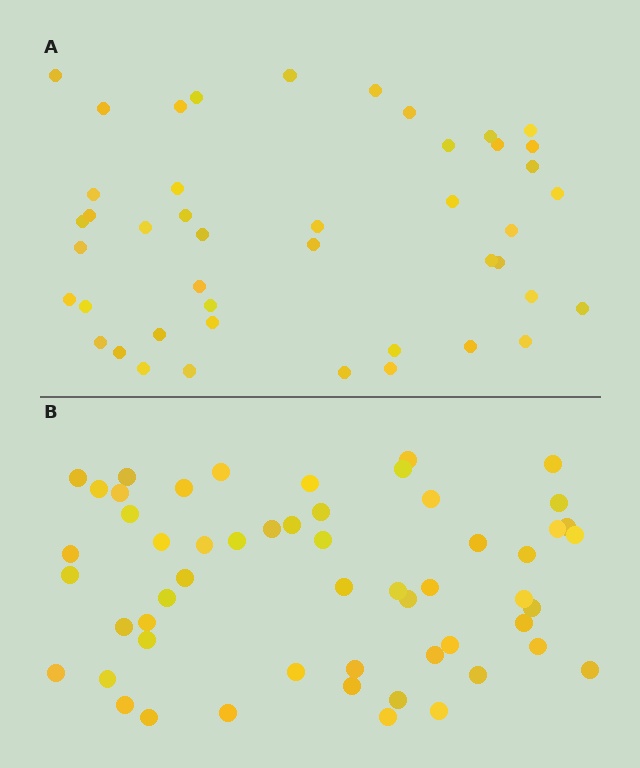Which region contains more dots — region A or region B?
Region B (the bottom region) has more dots.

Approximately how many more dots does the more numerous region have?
Region B has roughly 10 or so more dots than region A.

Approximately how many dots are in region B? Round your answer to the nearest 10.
About 60 dots. (The exact count is 55, which rounds to 60.)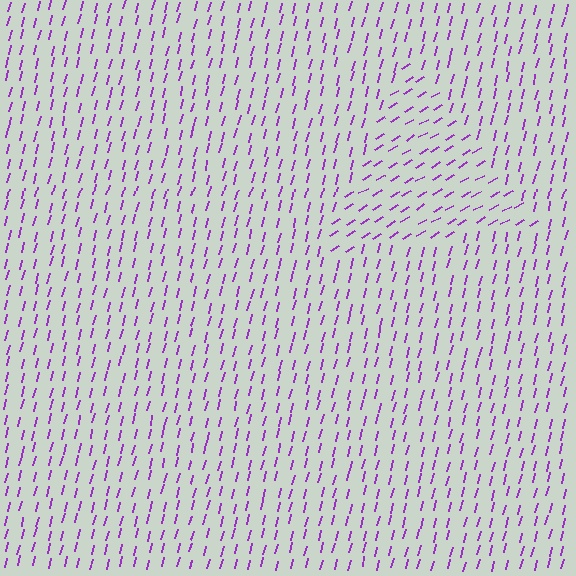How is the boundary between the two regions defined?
The boundary is defined purely by a change in line orientation (approximately 45 degrees difference). All lines are the same color and thickness.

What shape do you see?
I see a triangle.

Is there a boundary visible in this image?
Yes, there is a texture boundary formed by a change in line orientation.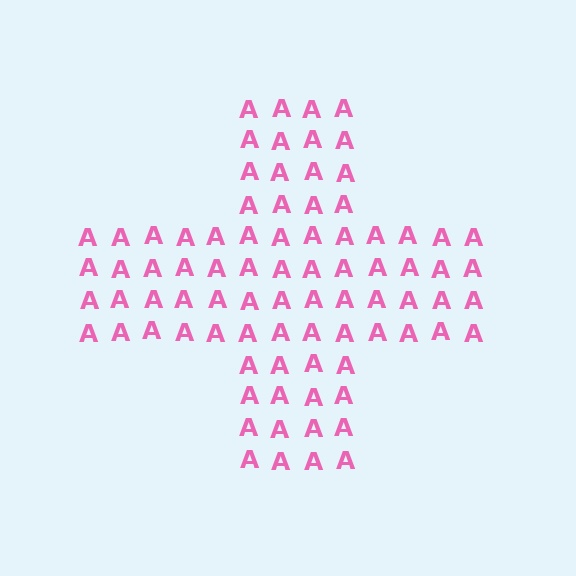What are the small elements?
The small elements are letter A's.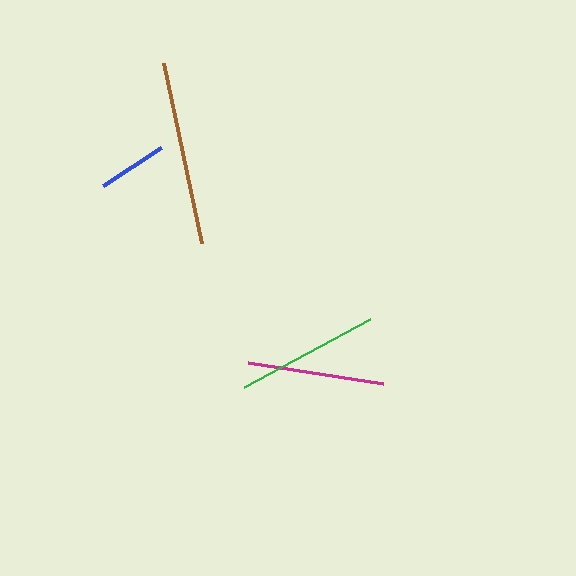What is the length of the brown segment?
The brown segment is approximately 184 pixels long.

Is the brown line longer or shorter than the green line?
The brown line is longer than the green line.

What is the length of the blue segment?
The blue segment is approximately 70 pixels long.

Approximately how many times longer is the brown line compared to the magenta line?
The brown line is approximately 1.3 times the length of the magenta line.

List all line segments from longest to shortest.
From longest to shortest: brown, green, magenta, blue.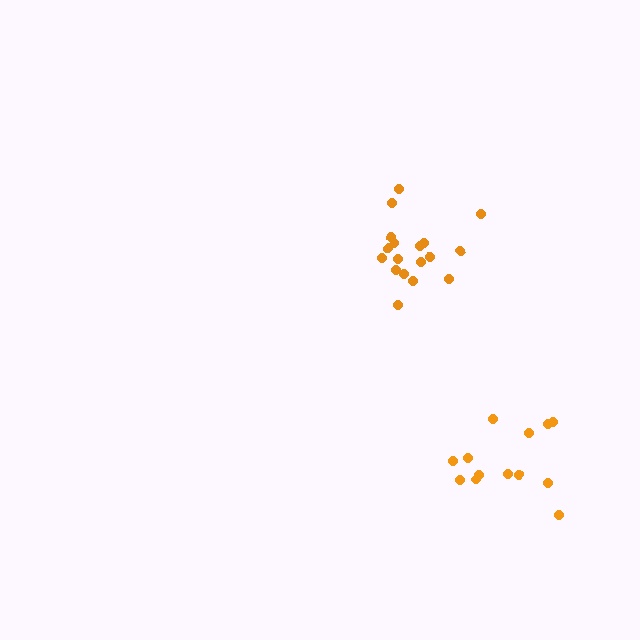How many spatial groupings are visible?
There are 2 spatial groupings.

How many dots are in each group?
Group 1: 18 dots, Group 2: 13 dots (31 total).